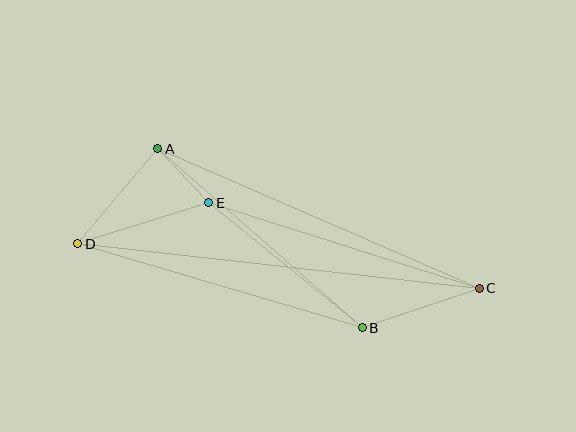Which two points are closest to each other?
Points A and E are closest to each other.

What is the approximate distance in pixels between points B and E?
The distance between B and E is approximately 198 pixels.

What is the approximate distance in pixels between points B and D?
The distance between B and D is approximately 296 pixels.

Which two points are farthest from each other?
Points C and D are farthest from each other.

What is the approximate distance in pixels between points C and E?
The distance between C and E is approximately 283 pixels.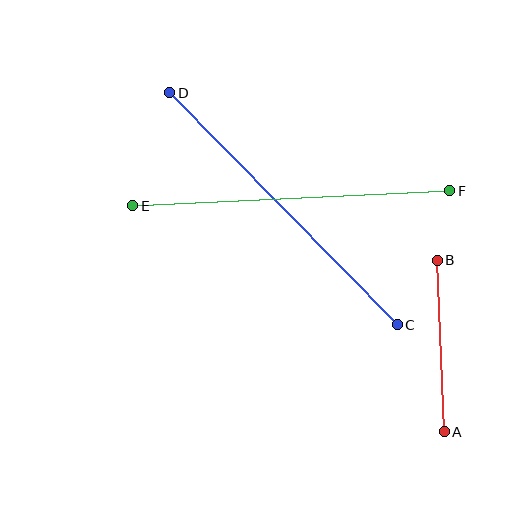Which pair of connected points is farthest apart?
Points C and D are farthest apart.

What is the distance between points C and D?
The distance is approximately 325 pixels.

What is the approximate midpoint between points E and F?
The midpoint is at approximately (291, 198) pixels.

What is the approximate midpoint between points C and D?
The midpoint is at approximately (284, 209) pixels.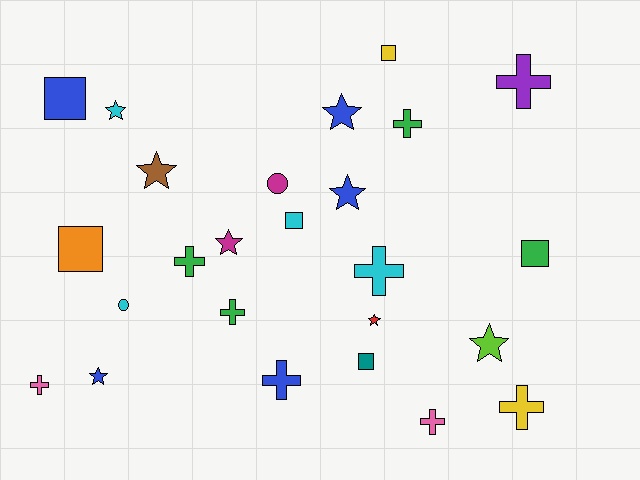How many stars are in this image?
There are 8 stars.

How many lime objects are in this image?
There is 1 lime object.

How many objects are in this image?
There are 25 objects.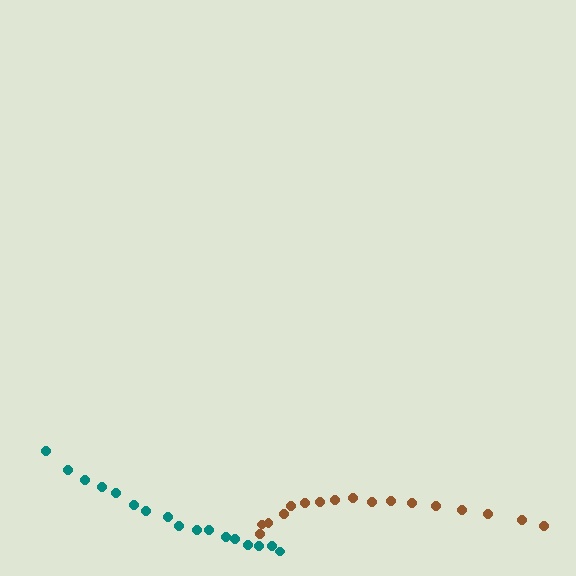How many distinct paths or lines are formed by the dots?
There are 2 distinct paths.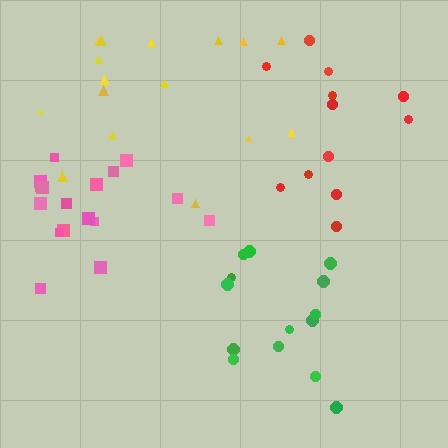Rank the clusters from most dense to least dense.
green, pink, red, yellow.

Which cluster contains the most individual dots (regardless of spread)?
Pink (17).